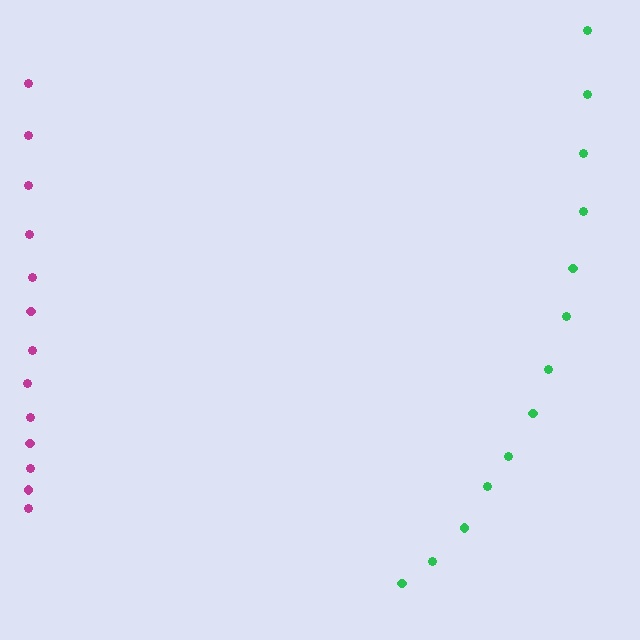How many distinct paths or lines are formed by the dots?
There are 2 distinct paths.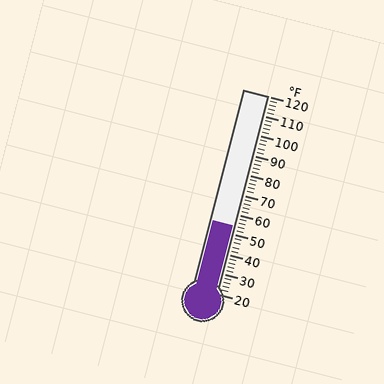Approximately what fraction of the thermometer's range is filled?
The thermometer is filled to approximately 35% of its range.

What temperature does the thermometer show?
The thermometer shows approximately 54°F.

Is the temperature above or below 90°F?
The temperature is below 90°F.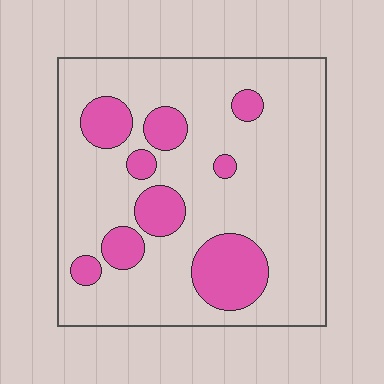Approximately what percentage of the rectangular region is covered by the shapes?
Approximately 20%.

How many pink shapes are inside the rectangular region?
9.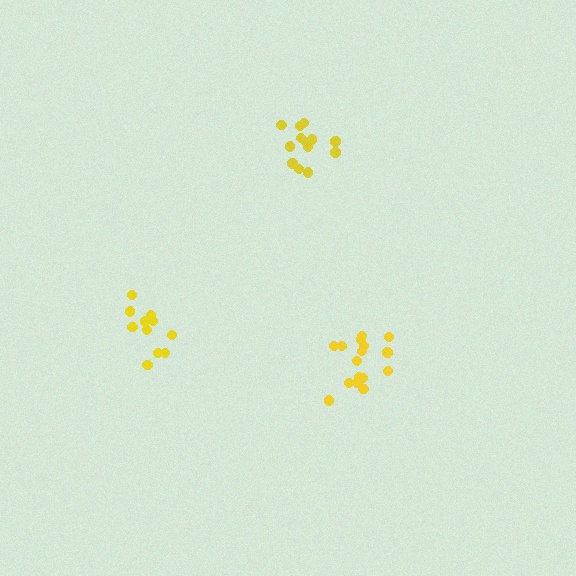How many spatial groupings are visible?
There are 3 spatial groupings.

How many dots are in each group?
Group 1: 13 dots, Group 2: 13 dots, Group 3: 16 dots (42 total).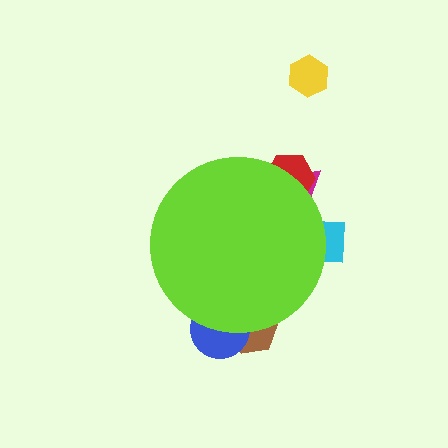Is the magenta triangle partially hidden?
Yes, the magenta triangle is partially hidden behind the lime circle.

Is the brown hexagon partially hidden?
Yes, the brown hexagon is partially hidden behind the lime circle.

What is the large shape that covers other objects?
A lime circle.